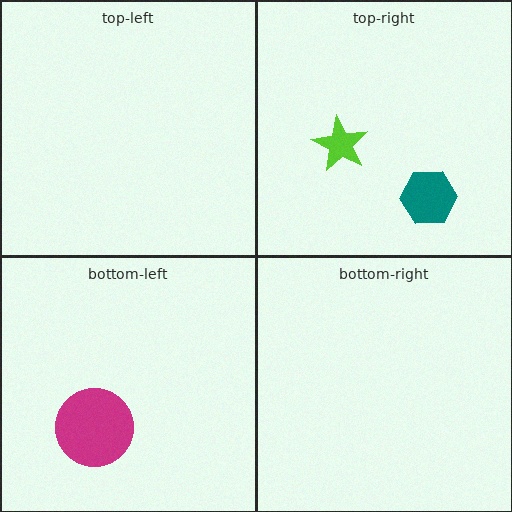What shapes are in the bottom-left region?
The magenta circle.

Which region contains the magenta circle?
The bottom-left region.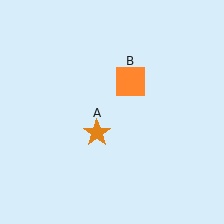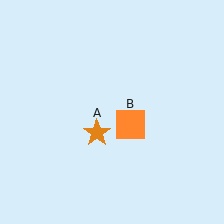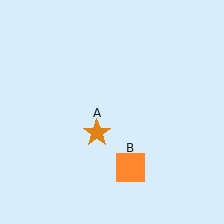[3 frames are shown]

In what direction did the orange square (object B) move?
The orange square (object B) moved down.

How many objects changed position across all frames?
1 object changed position: orange square (object B).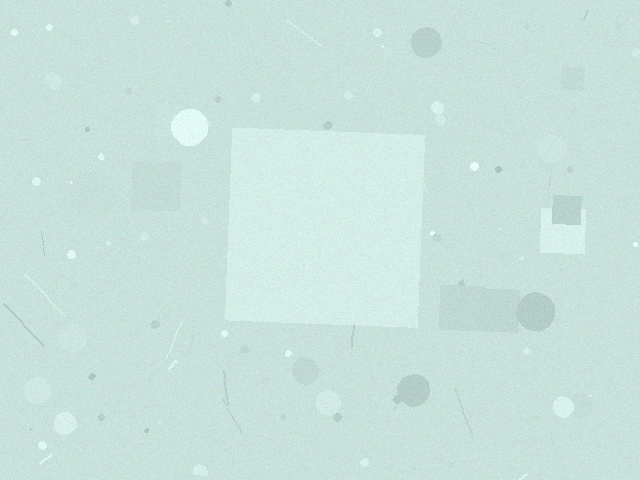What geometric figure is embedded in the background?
A square is embedded in the background.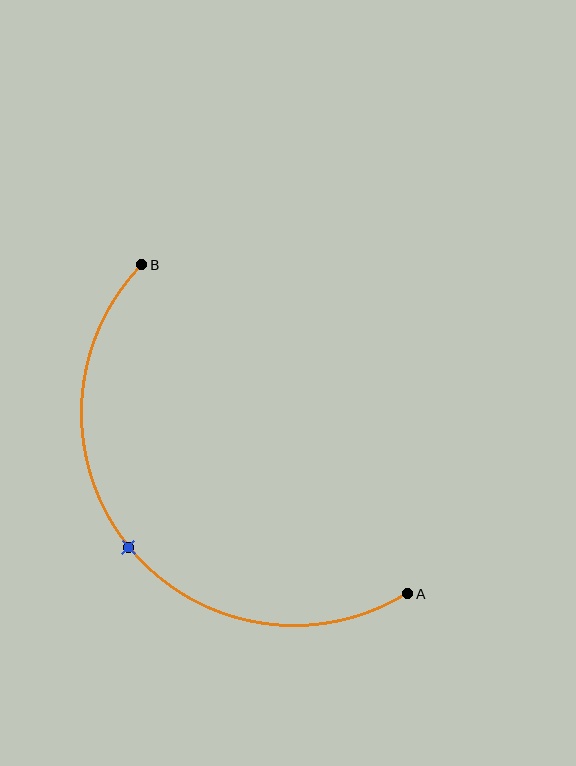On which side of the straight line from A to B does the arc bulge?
The arc bulges below and to the left of the straight line connecting A and B.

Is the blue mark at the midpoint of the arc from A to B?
Yes. The blue mark lies on the arc at equal arc-length from both A and B — it is the arc midpoint.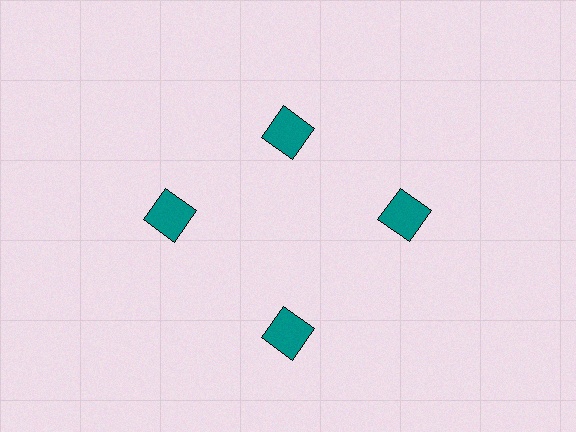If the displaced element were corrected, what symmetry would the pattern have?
It would have 4-fold rotational symmetry — the pattern would map onto itself every 90 degrees.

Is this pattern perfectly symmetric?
No. The 4 teal squares are arranged in a ring, but one element near the 12 o'clock position is pulled inward toward the center, breaking the 4-fold rotational symmetry.